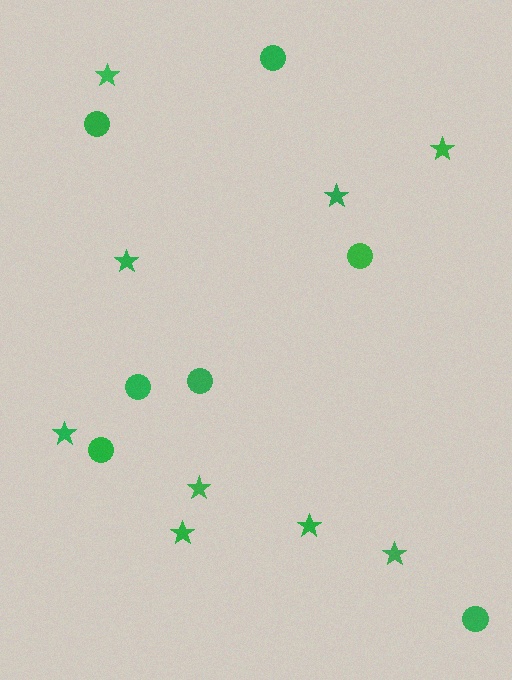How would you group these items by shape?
There are 2 groups: one group of stars (9) and one group of circles (7).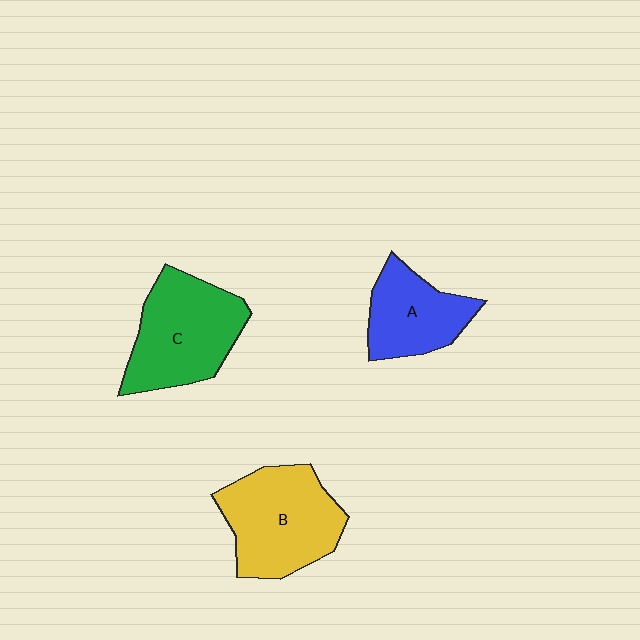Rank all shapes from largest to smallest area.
From largest to smallest: B (yellow), C (green), A (blue).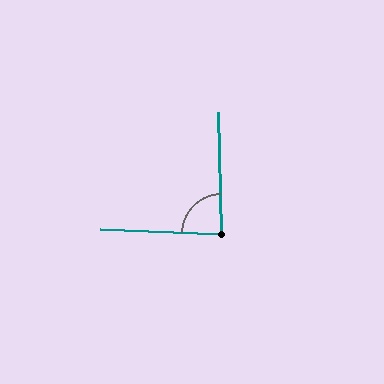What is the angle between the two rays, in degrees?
Approximately 87 degrees.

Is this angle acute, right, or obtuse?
It is approximately a right angle.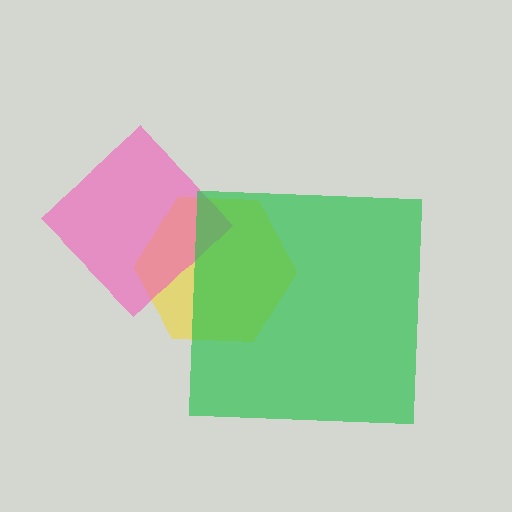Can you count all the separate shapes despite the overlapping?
Yes, there are 3 separate shapes.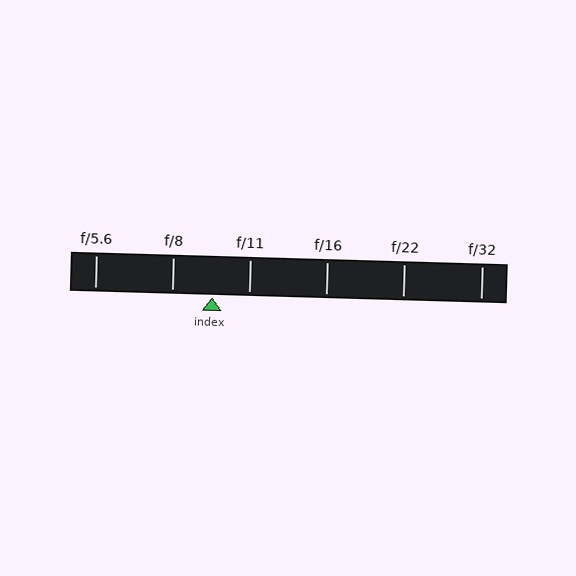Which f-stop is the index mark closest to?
The index mark is closest to f/11.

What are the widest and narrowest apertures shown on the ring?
The widest aperture shown is f/5.6 and the narrowest is f/32.